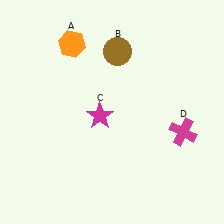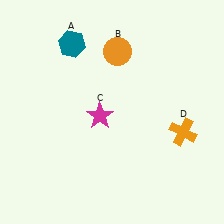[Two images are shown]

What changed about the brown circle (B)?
In Image 1, B is brown. In Image 2, it changed to orange.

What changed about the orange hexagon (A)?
In Image 1, A is orange. In Image 2, it changed to teal.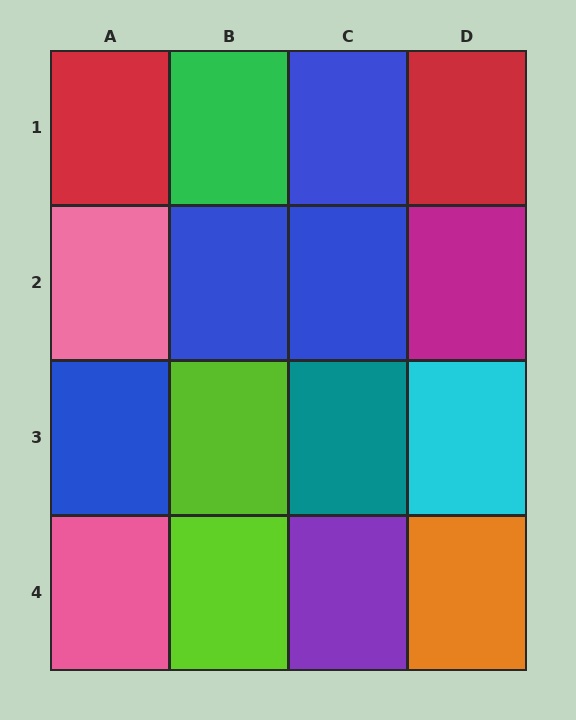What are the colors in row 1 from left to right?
Red, green, blue, red.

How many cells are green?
1 cell is green.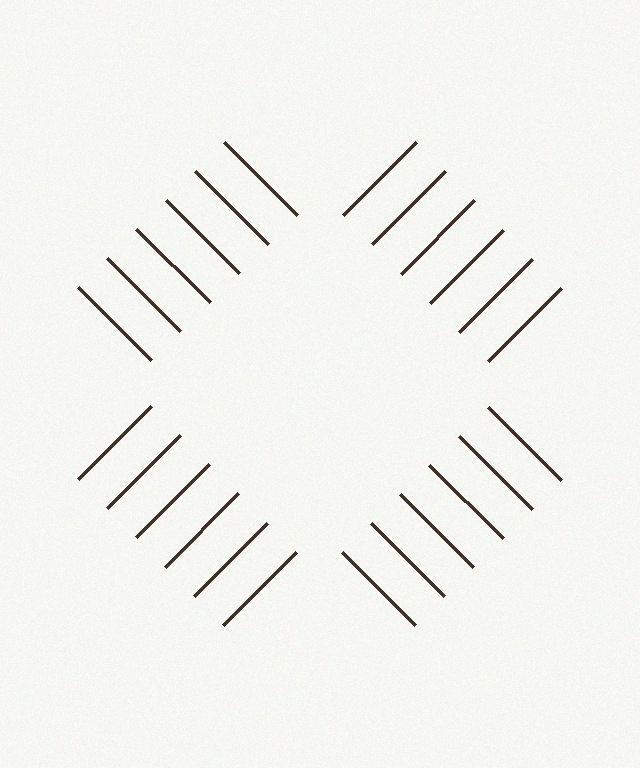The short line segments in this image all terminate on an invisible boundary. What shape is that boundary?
An illusory square — the line segments terminate on its edges but no continuous stroke is drawn.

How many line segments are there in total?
24 — 6 along each of the 4 edges.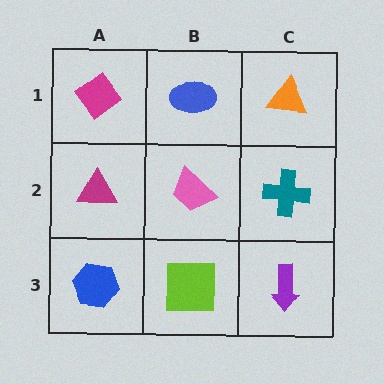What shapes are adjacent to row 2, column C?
An orange triangle (row 1, column C), a purple arrow (row 3, column C), a pink trapezoid (row 2, column B).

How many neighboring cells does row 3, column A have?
2.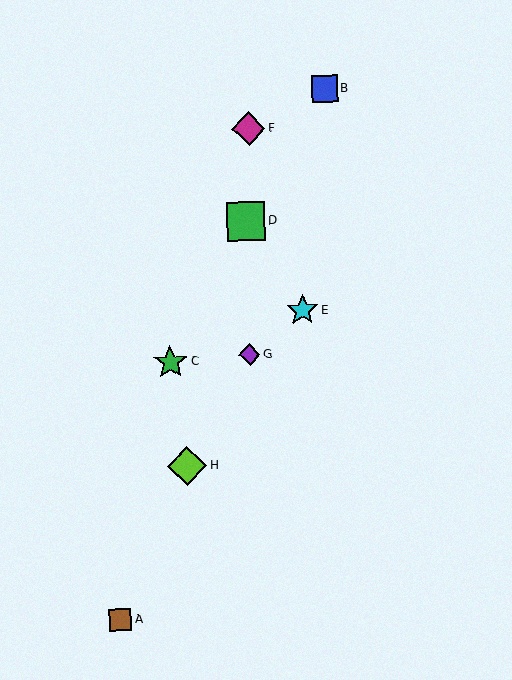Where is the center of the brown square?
The center of the brown square is at (120, 620).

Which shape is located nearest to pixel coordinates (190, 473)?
The lime diamond (labeled H) at (187, 466) is nearest to that location.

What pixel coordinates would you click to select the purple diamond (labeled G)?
Click at (250, 355) to select the purple diamond G.